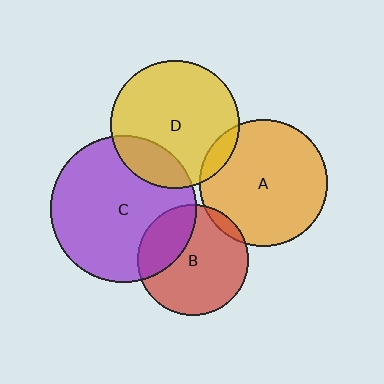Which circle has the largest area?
Circle C (purple).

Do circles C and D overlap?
Yes.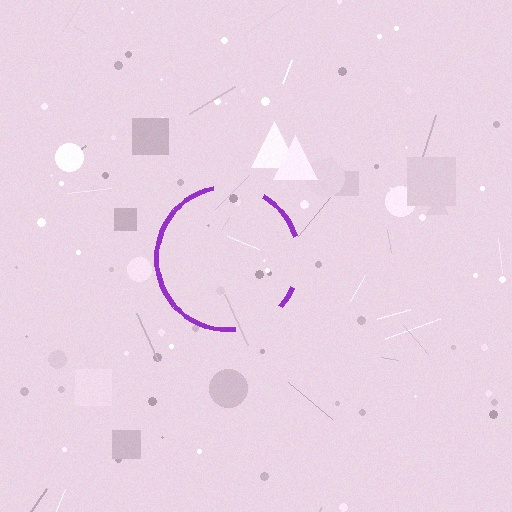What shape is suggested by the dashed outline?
The dashed outline suggests a circle.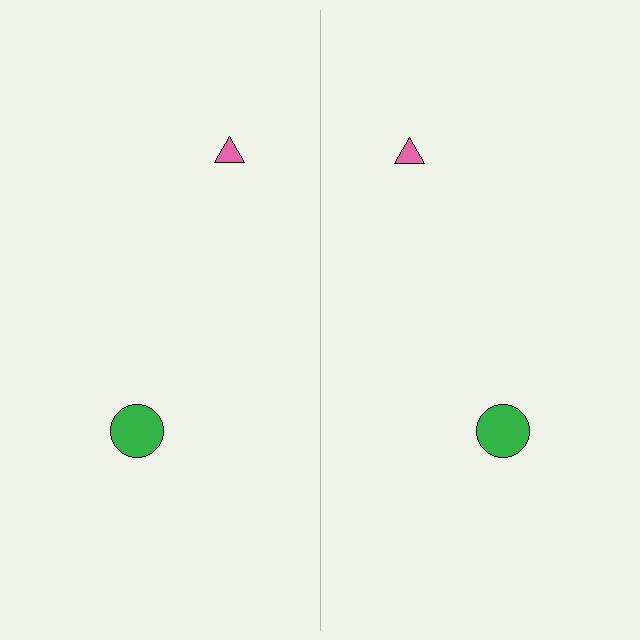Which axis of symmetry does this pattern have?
The pattern has a vertical axis of symmetry running through the center of the image.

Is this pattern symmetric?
Yes, this pattern has bilateral (reflection) symmetry.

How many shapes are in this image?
There are 4 shapes in this image.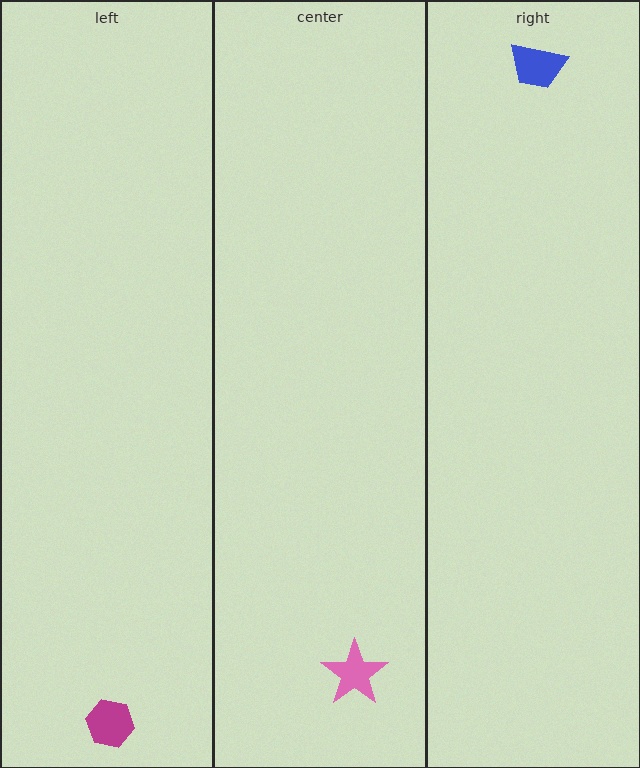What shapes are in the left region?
The magenta hexagon.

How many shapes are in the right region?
1.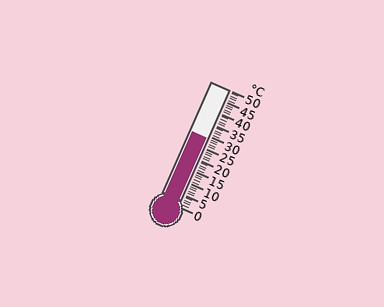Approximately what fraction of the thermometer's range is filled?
The thermometer is filled to approximately 60% of its range.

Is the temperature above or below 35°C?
The temperature is below 35°C.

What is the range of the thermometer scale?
The thermometer scale ranges from 0°C to 50°C.